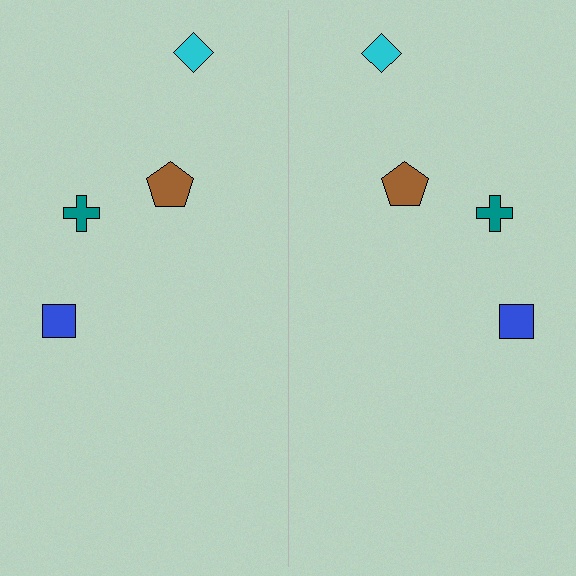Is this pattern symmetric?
Yes, this pattern has bilateral (reflection) symmetry.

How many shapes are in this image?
There are 8 shapes in this image.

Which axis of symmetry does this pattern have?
The pattern has a vertical axis of symmetry running through the center of the image.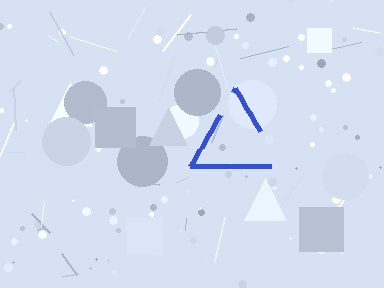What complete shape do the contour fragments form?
The contour fragments form a triangle.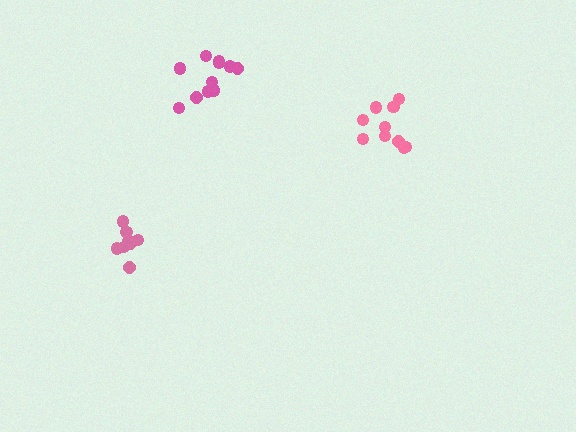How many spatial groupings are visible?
There are 3 spatial groupings.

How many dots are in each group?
Group 1: 10 dots, Group 2: 8 dots, Group 3: 12 dots (30 total).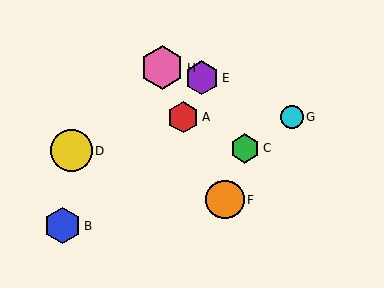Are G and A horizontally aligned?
Yes, both are at y≈117.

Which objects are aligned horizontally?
Objects A, G are aligned horizontally.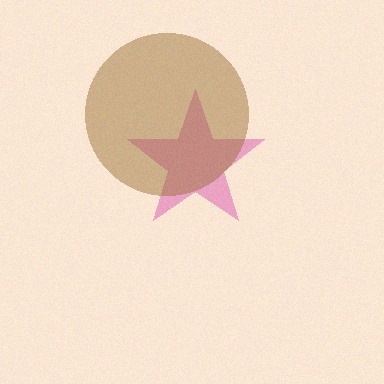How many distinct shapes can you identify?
There are 2 distinct shapes: a pink star, a brown circle.